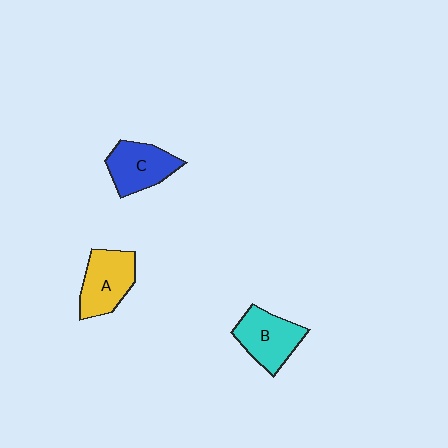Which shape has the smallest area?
Shape C (blue).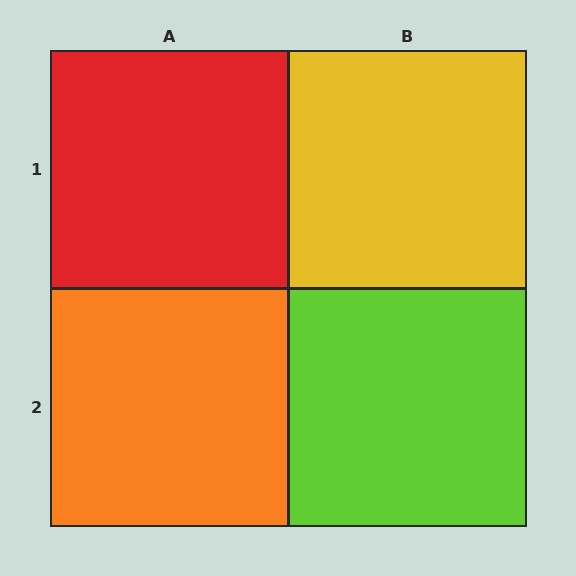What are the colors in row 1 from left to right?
Red, yellow.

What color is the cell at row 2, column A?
Orange.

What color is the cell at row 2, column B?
Lime.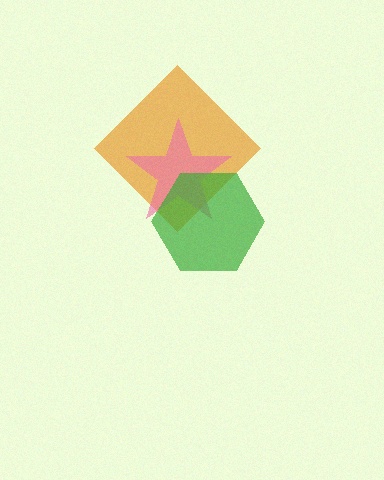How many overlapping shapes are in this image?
There are 3 overlapping shapes in the image.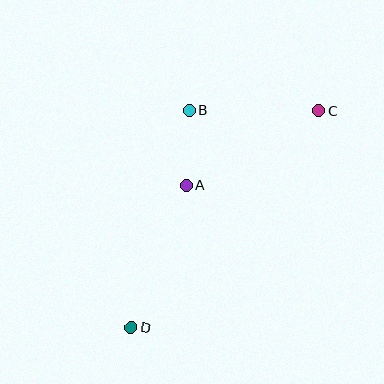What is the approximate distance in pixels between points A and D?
The distance between A and D is approximately 153 pixels.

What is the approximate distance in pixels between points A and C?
The distance between A and C is approximately 152 pixels.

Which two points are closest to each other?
Points A and B are closest to each other.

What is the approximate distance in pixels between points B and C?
The distance between B and C is approximately 130 pixels.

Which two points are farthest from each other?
Points C and D are farthest from each other.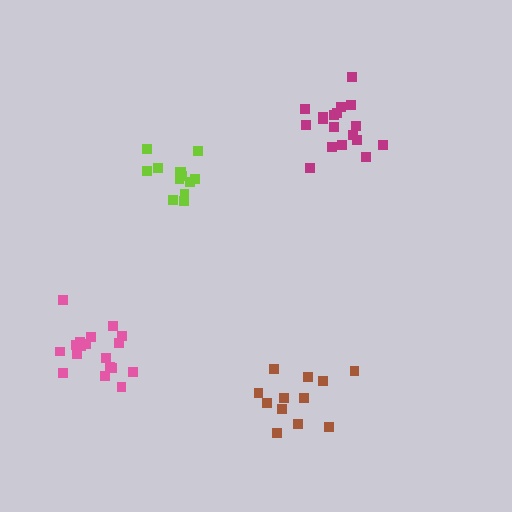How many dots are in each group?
Group 1: 13 dots, Group 2: 18 dots, Group 3: 12 dots, Group 4: 18 dots (61 total).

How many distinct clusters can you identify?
There are 4 distinct clusters.